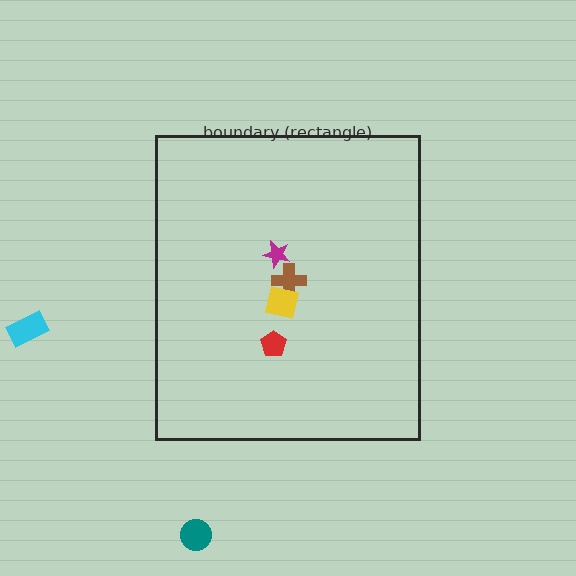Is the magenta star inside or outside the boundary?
Inside.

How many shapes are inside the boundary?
4 inside, 2 outside.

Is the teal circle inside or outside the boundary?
Outside.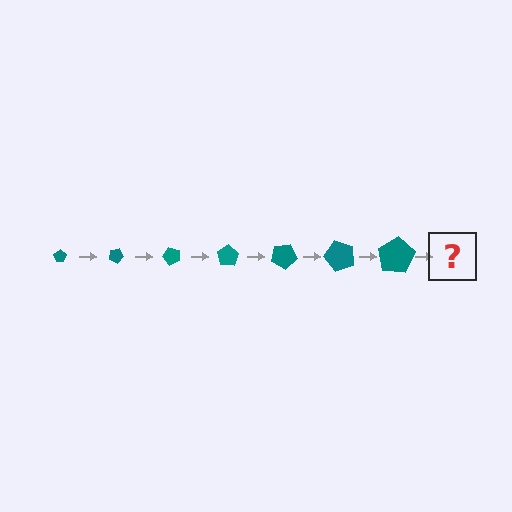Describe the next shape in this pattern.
It should be a pentagon, larger than the previous one and rotated 175 degrees from the start.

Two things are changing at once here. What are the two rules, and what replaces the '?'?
The two rules are that the pentagon grows larger each step and it rotates 25 degrees each step. The '?' should be a pentagon, larger than the previous one and rotated 175 degrees from the start.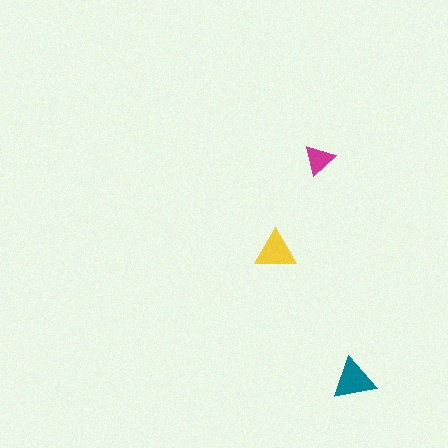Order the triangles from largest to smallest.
the teal one, the yellow one, the magenta one.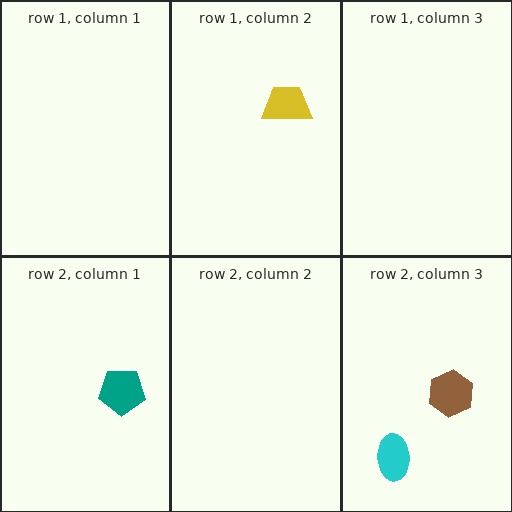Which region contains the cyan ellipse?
The row 2, column 3 region.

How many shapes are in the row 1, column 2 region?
1.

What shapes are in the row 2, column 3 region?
The cyan ellipse, the brown hexagon.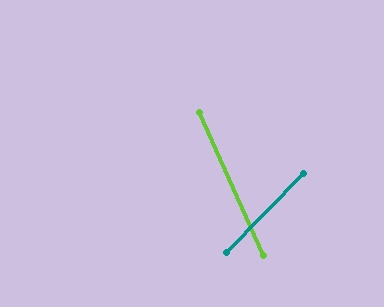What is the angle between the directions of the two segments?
Approximately 68 degrees.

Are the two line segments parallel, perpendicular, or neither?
Neither parallel nor perpendicular — they differ by about 68°.